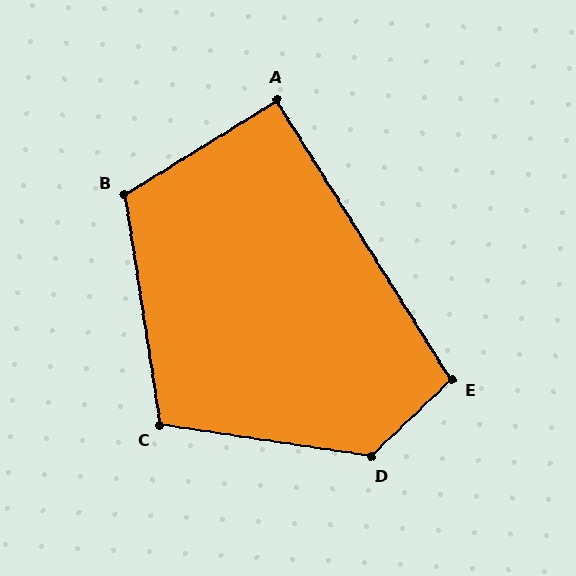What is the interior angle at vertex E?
Approximately 101 degrees (obtuse).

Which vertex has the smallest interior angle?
A, at approximately 90 degrees.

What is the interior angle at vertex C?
Approximately 107 degrees (obtuse).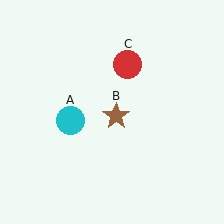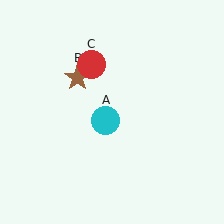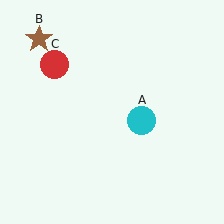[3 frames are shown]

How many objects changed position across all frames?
3 objects changed position: cyan circle (object A), brown star (object B), red circle (object C).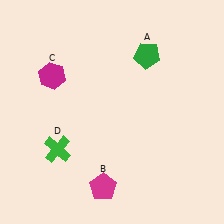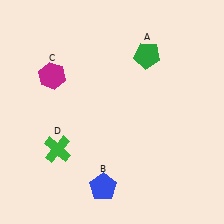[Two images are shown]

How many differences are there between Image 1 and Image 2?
There is 1 difference between the two images.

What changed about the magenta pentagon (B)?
In Image 1, B is magenta. In Image 2, it changed to blue.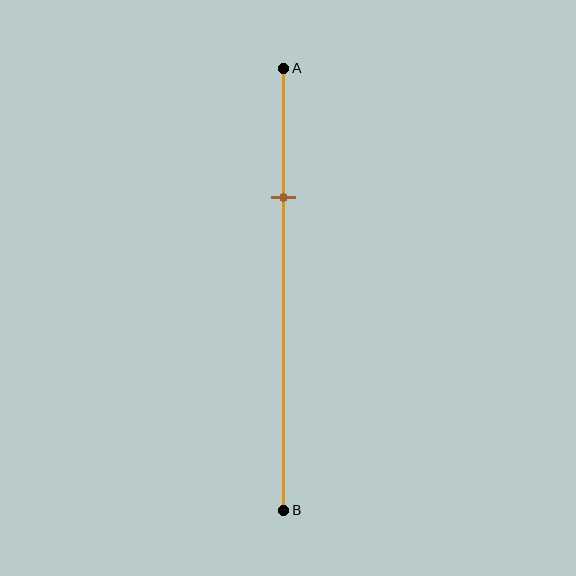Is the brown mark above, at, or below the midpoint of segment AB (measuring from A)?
The brown mark is above the midpoint of segment AB.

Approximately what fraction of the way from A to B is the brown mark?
The brown mark is approximately 30% of the way from A to B.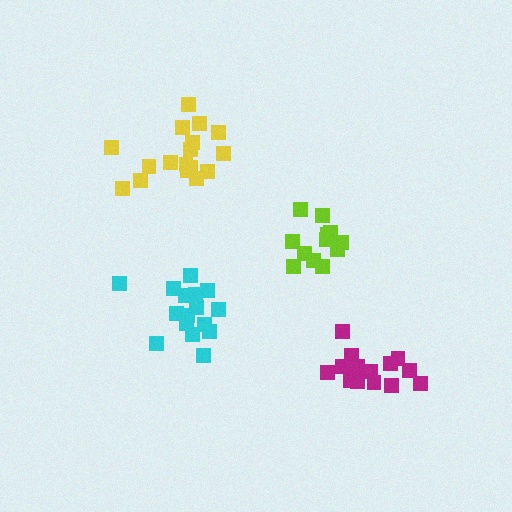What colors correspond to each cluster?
The clusters are colored: cyan, lime, magenta, yellow.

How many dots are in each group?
Group 1: 16 dots, Group 2: 12 dots, Group 3: 16 dots, Group 4: 17 dots (61 total).